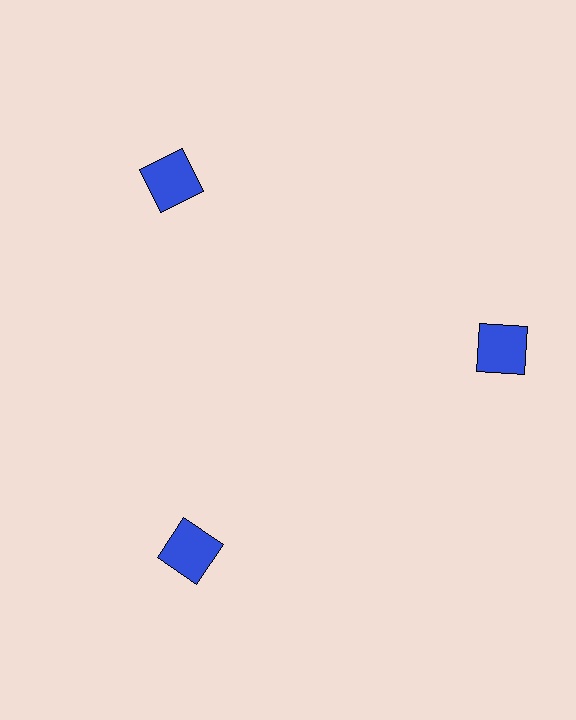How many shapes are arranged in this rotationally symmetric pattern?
There are 3 shapes, arranged in 3 groups of 1.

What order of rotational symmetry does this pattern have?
This pattern has 3-fold rotational symmetry.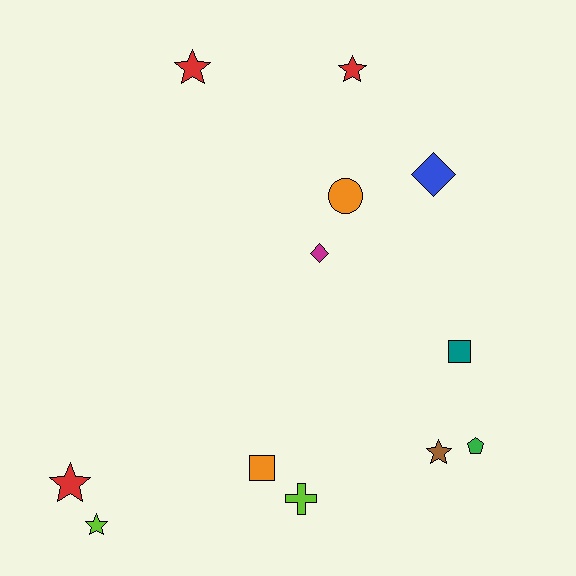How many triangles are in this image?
There are no triangles.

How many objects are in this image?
There are 12 objects.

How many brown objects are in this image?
There is 1 brown object.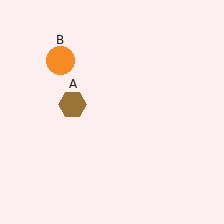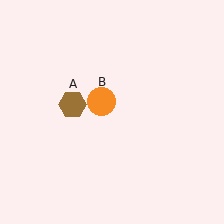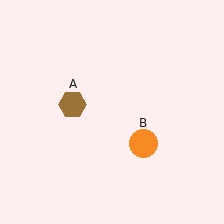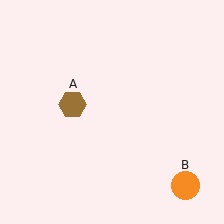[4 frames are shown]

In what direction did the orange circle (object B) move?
The orange circle (object B) moved down and to the right.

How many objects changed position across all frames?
1 object changed position: orange circle (object B).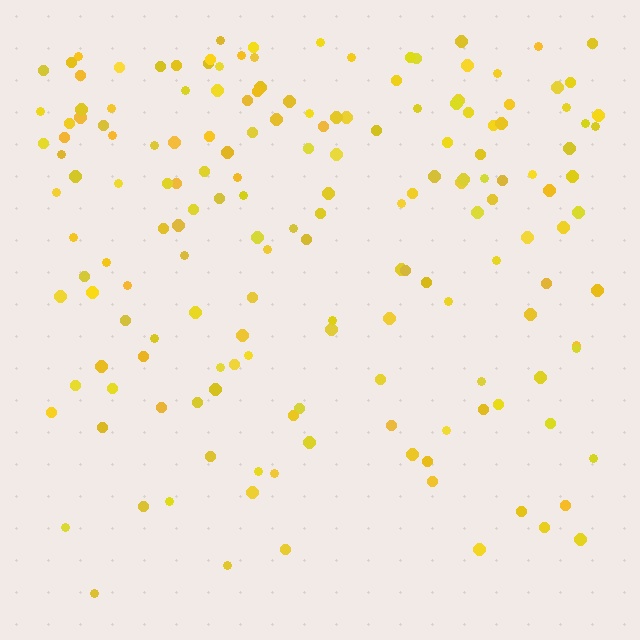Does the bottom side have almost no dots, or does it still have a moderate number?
Still a moderate number, just noticeably fewer than the top.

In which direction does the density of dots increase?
From bottom to top, with the top side densest.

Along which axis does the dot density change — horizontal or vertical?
Vertical.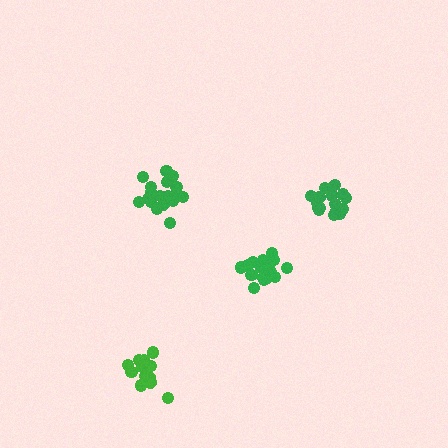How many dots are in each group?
Group 1: 18 dots, Group 2: 16 dots, Group 3: 20 dots, Group 4: 18 dots (72 total).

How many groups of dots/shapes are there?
There are 4 groups.